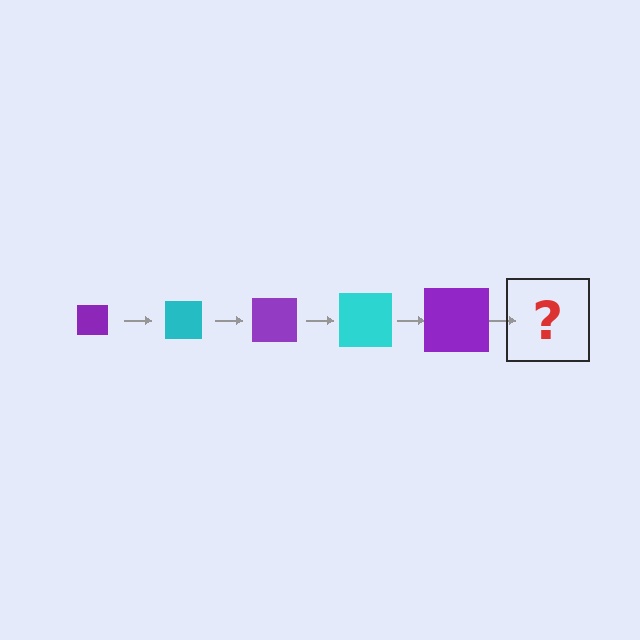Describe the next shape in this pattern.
It should be a cyan square, larger than the previous one.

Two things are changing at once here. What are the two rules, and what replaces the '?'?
The two rules are that the square grows larger each step and the color cycles through purple and cyan. The '?' should be a cyan square, larger than the previous one.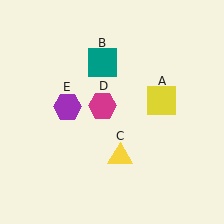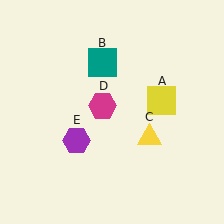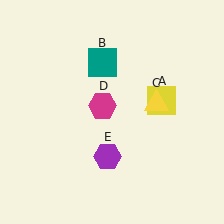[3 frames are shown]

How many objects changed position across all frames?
2 objects changed position: yellow triangle (object C), purple hexagon (object E).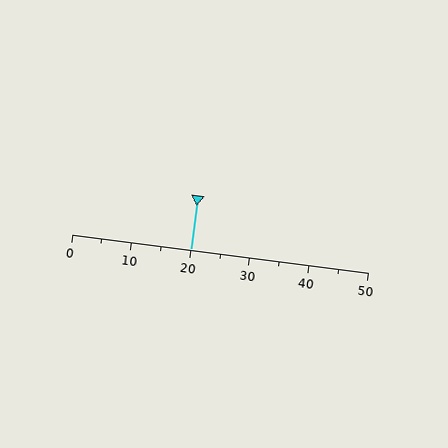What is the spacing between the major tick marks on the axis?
The major ticks are spaced 10 apart.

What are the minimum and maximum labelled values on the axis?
The axis runs from 0 to 50.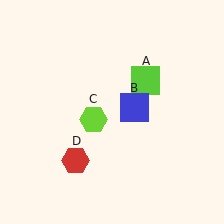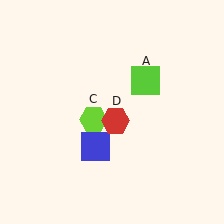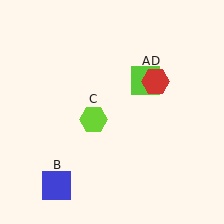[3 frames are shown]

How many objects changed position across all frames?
2 objects changed position: blue square (object B), red hexagon (object D).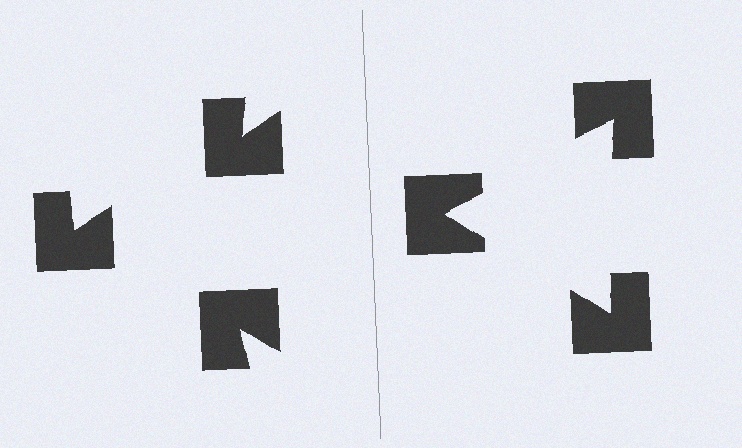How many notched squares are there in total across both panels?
6 — 3 on each side.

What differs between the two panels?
The notched squares are positioned identically on both sides; only the wedge orientations differ. On the right they align to a triangle; on the left they are misaligned.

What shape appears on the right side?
An illusory triangle.